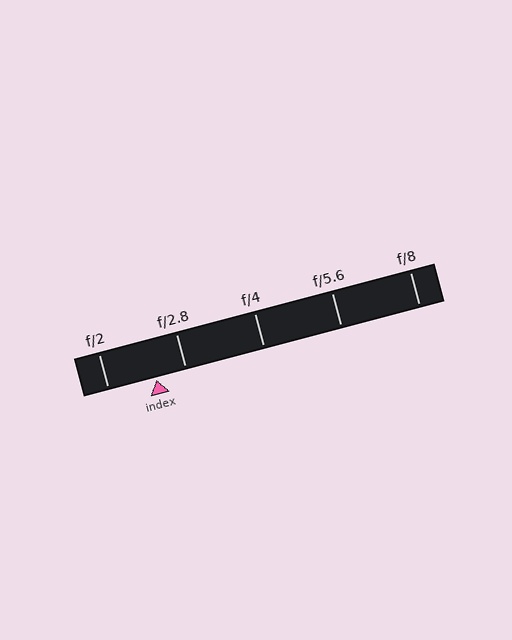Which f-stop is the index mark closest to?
The index mark is closest to f/2.8.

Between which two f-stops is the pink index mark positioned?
The index mark is between f/2 and f/2.8.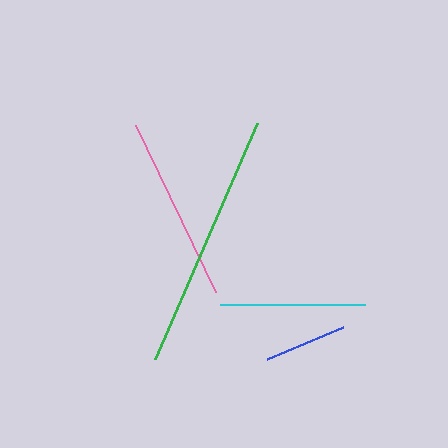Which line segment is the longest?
The green line is the longest at approximately 258 pixels.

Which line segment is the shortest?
The blue line is the shortest at approximately 83 pixels.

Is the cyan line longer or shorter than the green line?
The green line is longer than the cyan line.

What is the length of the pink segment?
The pink segment is approximately 185 pixels long.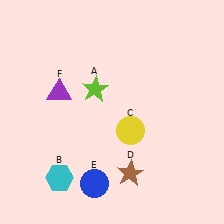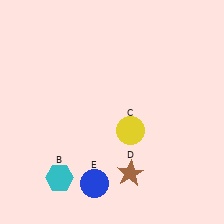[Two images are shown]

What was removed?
The purple triangle (F), the lime star (A) were removed in Image 2.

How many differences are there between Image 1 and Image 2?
There are 2 differences between the two images.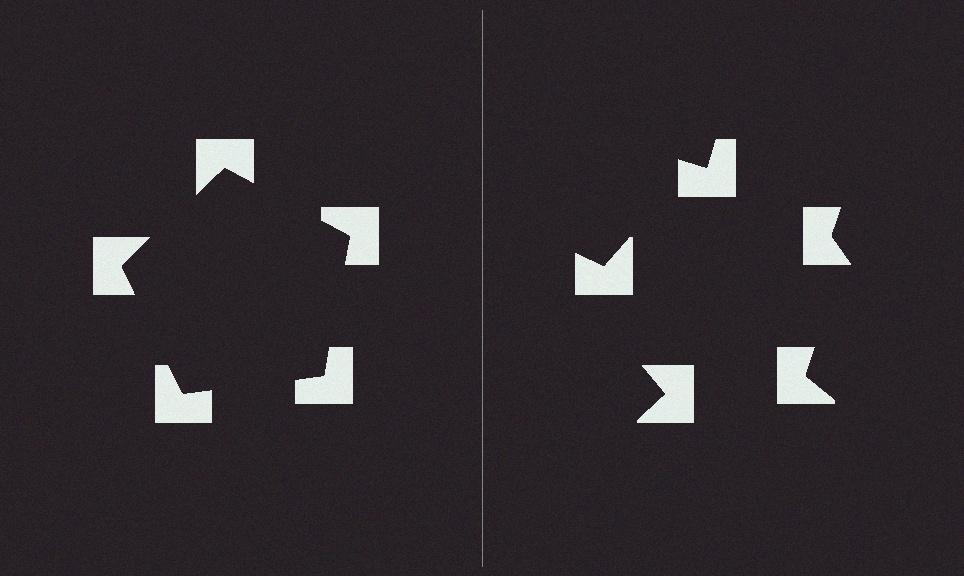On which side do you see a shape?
An illusory pentagon appears on the left side. On the right side the wedge cuts are rotated, so no coherent shape forms.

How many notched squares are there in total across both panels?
10 — 5 on each side.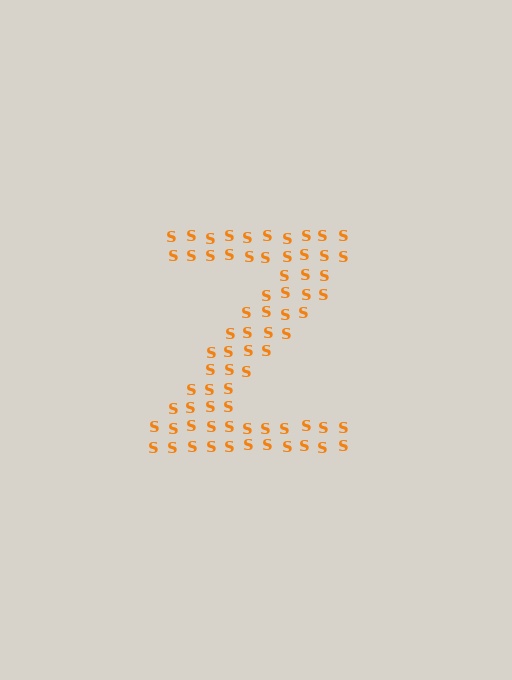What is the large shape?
The large shape is the letter Z.